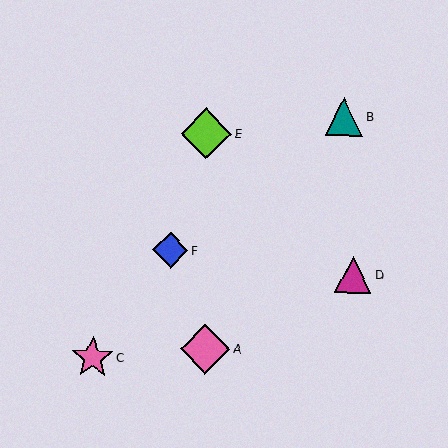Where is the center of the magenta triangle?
The center of the magenta triangle is at (353, 275).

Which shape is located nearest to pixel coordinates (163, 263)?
The blue diamond (labeled F) at (170, 250) is nearest to that location.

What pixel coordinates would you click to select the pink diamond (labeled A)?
Click at (205, 349) to select the pink diamond A.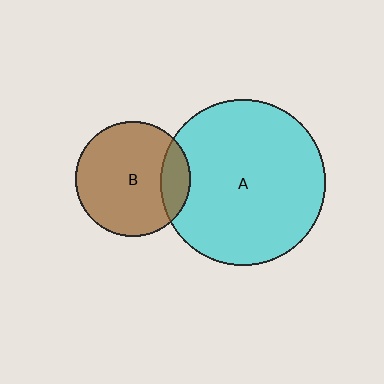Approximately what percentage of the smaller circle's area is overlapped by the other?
Approximately 15%.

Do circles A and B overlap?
Yes.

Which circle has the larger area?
Circle A (cyan).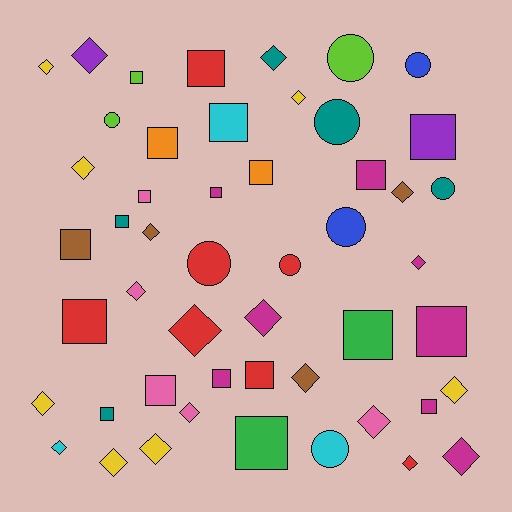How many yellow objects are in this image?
There are 7 yellow objects.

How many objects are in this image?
There are 50 objects.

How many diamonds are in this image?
There are 21 diamonds.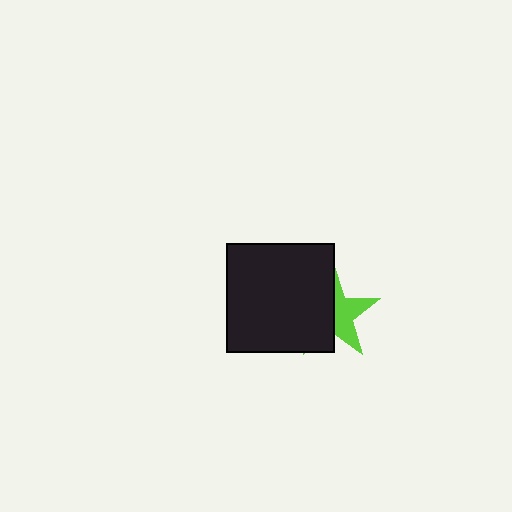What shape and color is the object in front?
The object in front is a black square.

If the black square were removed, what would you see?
You would see the complete lime star.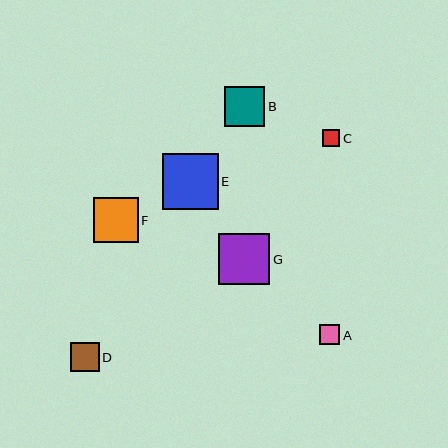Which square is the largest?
Square E is the largest with a size of approximately 56 pixels.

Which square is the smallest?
Square C is the smallest with a size of approximately 17 pixels.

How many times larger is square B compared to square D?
Square B is approximately 1.4 times the size of square D.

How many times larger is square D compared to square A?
Square D is approximately 1.4 times the size of square A.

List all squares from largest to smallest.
From largest to smallest: E, G, F, B, D, A, C.